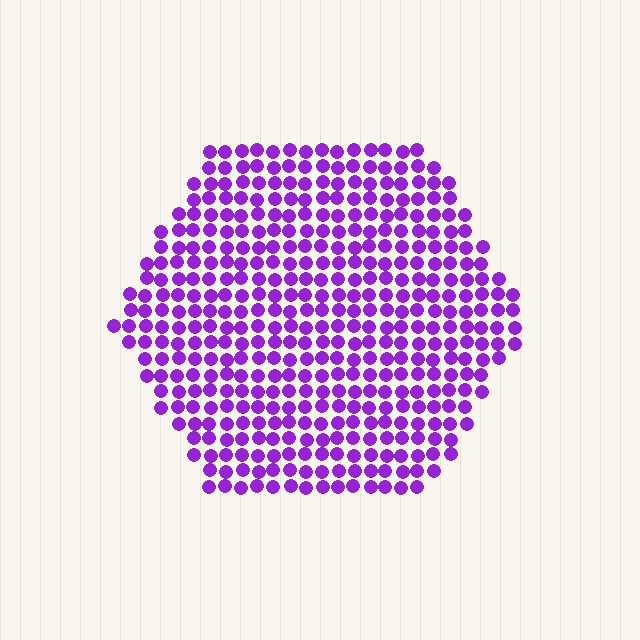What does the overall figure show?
The overall figure shows a hexagon.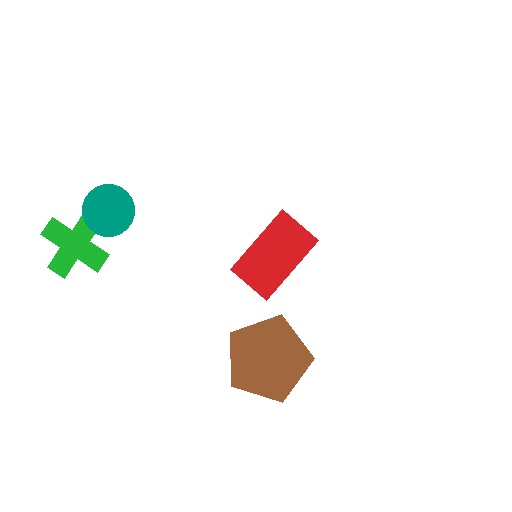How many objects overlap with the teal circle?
1 object overlaps with the teal circle.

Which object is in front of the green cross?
The teal circle is in front of the green cross.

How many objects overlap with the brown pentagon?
0 objects overlap with the brown pentagon.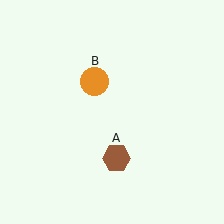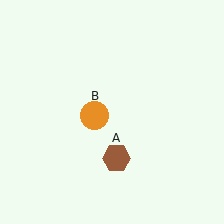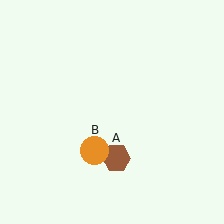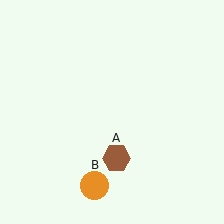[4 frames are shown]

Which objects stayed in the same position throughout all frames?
Brown hexagon (object A) remained stationary.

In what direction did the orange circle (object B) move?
The orange circle (object B) moved down.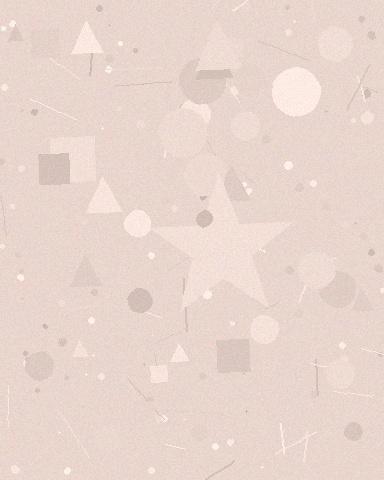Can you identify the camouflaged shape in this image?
The camouflaged shape is a star.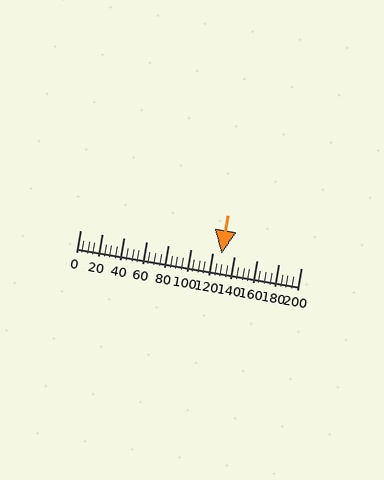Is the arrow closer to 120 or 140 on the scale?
The arrow is closer to 120.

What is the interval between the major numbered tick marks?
The major tick marks are spaced 20 units apart.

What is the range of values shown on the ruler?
The ruler shows values from 0 to 200.